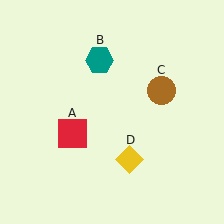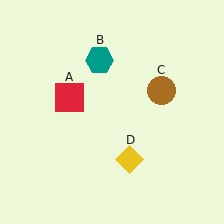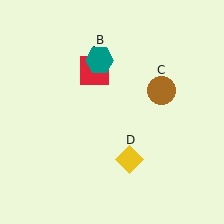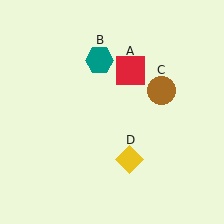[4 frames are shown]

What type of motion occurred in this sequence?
The red square (object A) rotated clockwise around the center of the scene.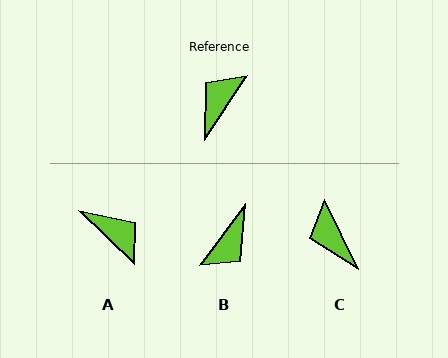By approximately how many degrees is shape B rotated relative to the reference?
Approximately 177 degrees counter-clockwise.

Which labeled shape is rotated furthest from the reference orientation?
B, about 177 degrees away.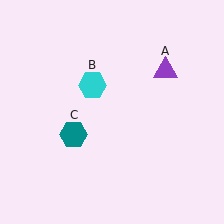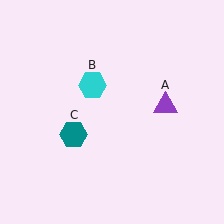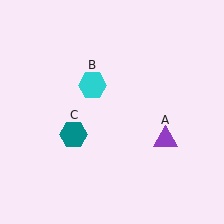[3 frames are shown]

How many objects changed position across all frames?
1 object changed position: purple triangle (object A).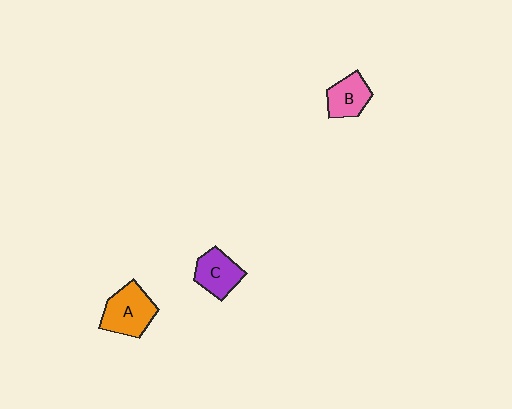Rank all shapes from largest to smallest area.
From largest to smallest: A (orange), C (purple), B (pink).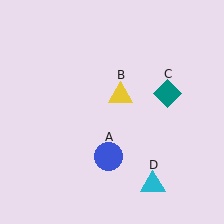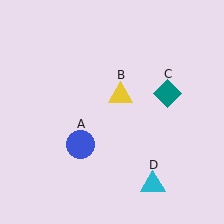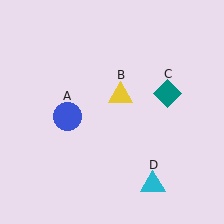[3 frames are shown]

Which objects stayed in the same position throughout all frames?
Yellow triangle (object B) and teal diamond (object C) and cyan triangle (object D) remained stationary.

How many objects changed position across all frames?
1 object changed position: blue circle (object A).